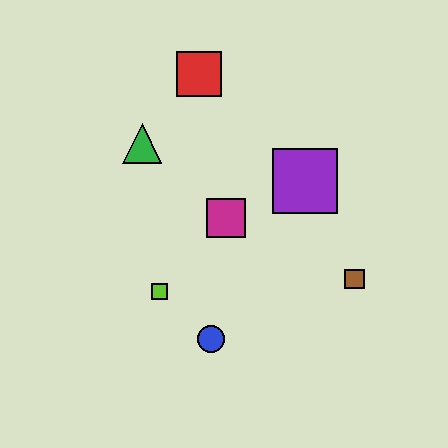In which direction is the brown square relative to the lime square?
The brown square is to the right of the lime square.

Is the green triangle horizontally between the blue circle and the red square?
No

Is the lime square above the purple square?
No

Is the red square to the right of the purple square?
No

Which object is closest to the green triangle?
The red square is closest to the green triangle.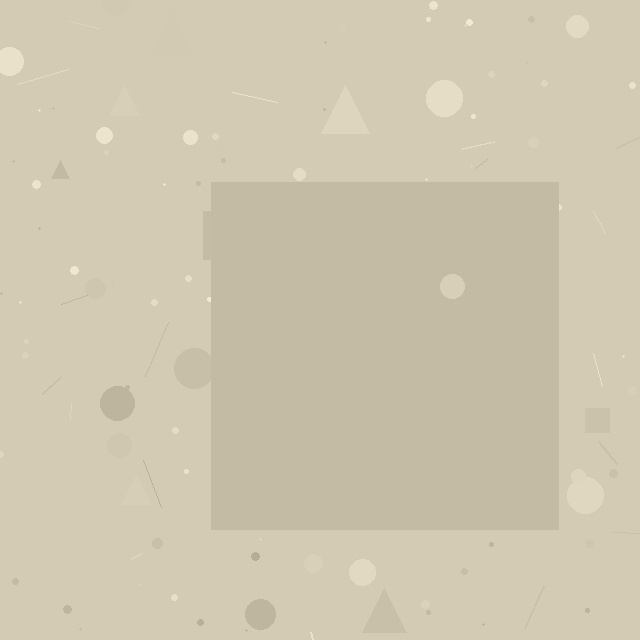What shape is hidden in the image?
A square is hidden in the image.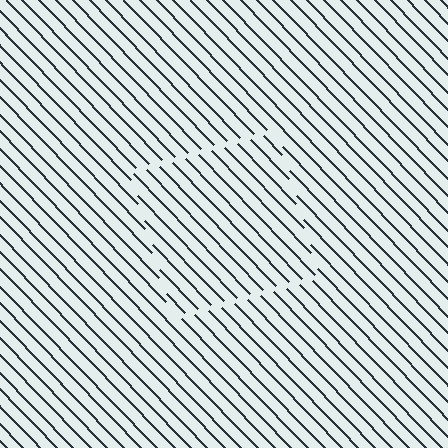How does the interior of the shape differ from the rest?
The interior of the shape contains the same grating, shifted by half a period — the contour is defined by the phase discontinuity where line-ends from the inner and outer gratings abut.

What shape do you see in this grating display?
An illusory square. The interior of the shape contains the same grating, shifted by half a period — the contour is defined by the phase discontinuity where line-ends from the inner and outer gratings abut.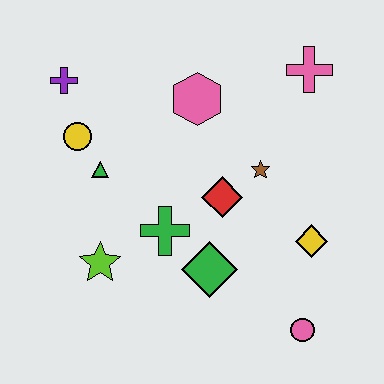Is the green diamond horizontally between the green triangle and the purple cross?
No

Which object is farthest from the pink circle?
The purple cross is farthest from the pink circle.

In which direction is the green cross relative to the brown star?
The green cross is to the left of the brown star.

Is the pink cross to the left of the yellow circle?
No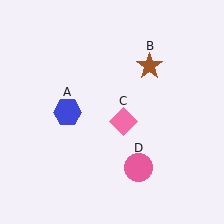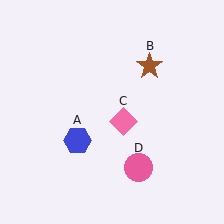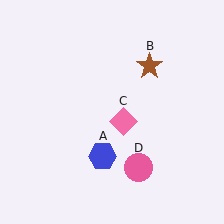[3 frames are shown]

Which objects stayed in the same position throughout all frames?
Brown star (object B) and pink diamond (object C) and pink circle (object D) remained stationary.